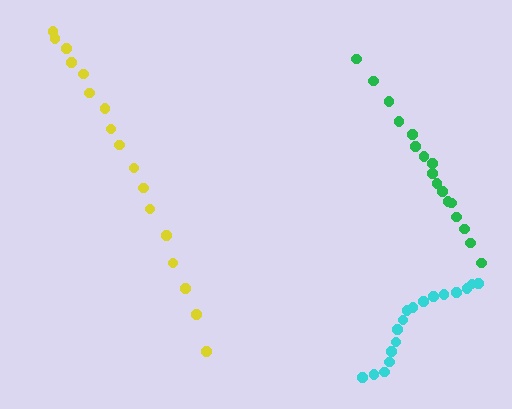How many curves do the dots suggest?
There are 3 distinct paths.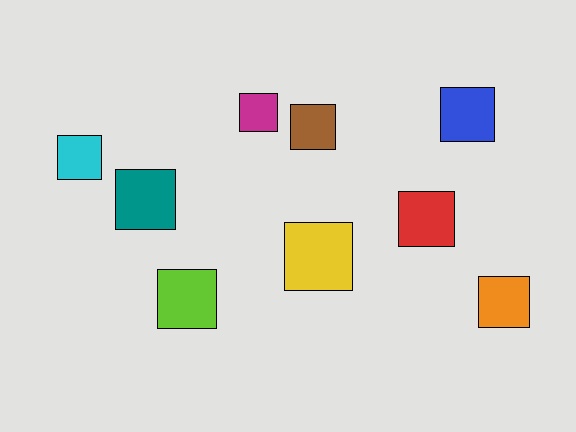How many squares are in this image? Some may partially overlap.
There are 9 squares.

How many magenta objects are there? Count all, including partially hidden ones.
There is 1 magenta object.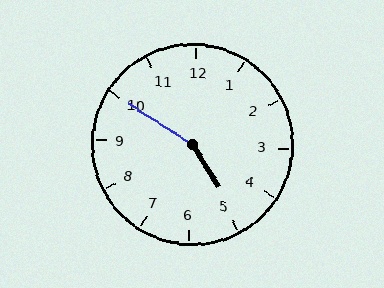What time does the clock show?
4:50.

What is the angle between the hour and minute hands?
Approximately 155 degrees.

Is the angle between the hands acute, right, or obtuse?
It is obtuse.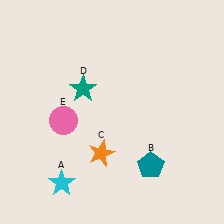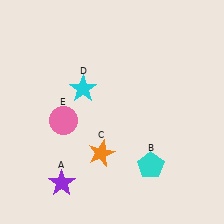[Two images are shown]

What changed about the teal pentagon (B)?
In Image 1, B is teal. In Image 2, it changed to cyan.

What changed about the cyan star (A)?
In Image 1, A is cyan. In Image 2, it changed to purple.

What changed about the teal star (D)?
In Image 1, D is teal. In Image 2, it changed to cyan.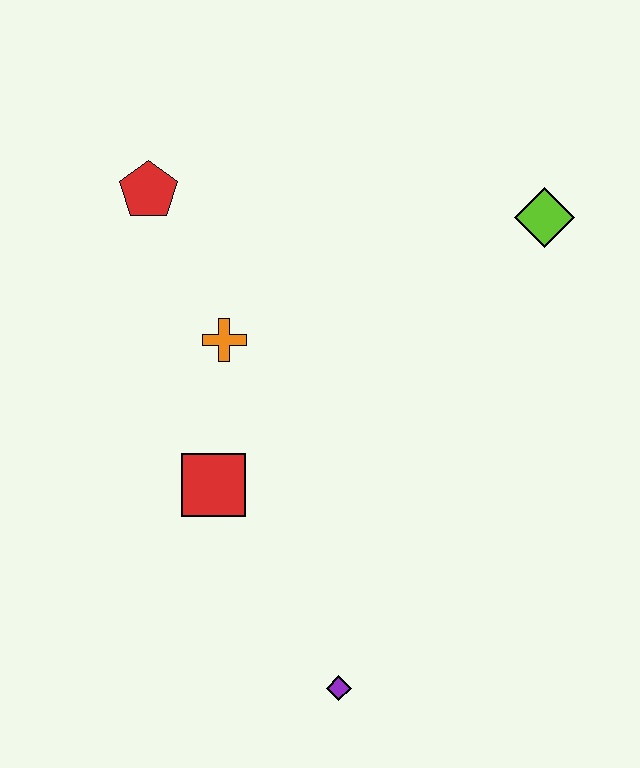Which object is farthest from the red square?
The lime diamond is farthest from the red square.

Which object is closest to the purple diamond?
The red square is closest to the purple diamond.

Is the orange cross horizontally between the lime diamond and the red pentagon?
Yes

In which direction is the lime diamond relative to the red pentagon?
The lime diamond is to the right of the red pentagon.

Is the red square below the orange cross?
Yes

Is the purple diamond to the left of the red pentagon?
No